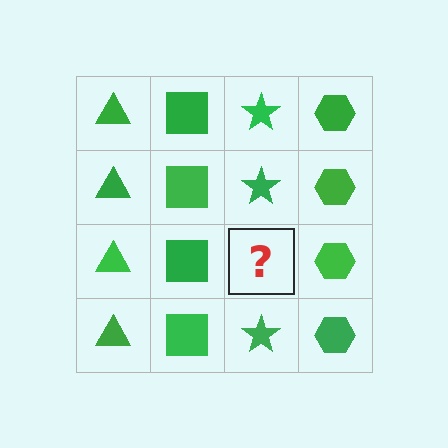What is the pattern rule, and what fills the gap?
The rule is that each column has a consistent shape. The gap should be filled with a green star.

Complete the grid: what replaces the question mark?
The question mark should be replaced with a green star.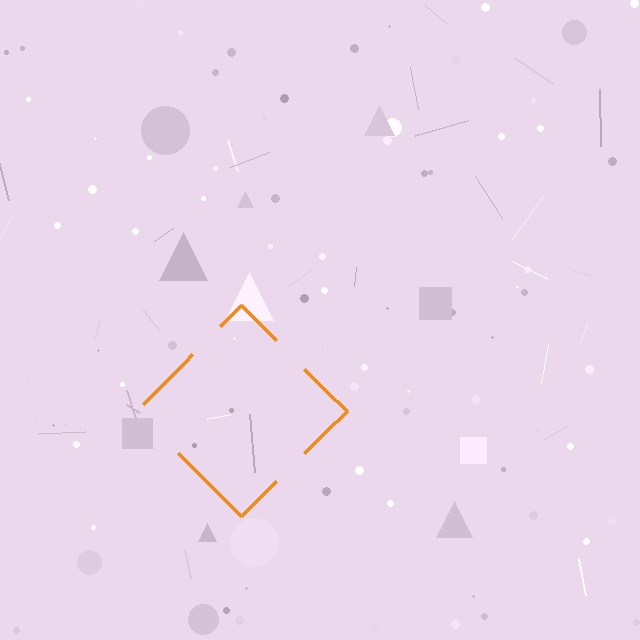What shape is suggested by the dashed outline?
The dashed outline suggests a diamond.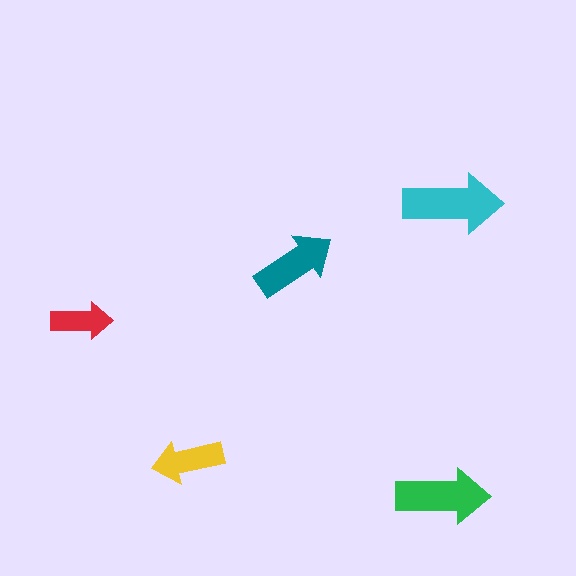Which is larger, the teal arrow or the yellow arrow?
The teal one.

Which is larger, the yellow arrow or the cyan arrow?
The cyan one.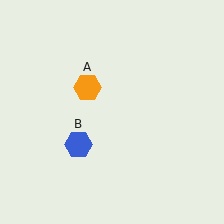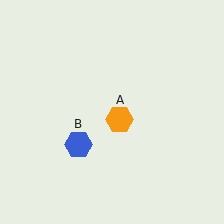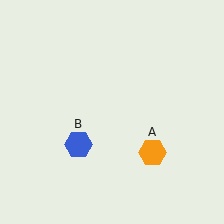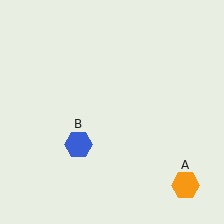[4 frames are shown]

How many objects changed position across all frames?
1 object changed position: orange hexagon (object A).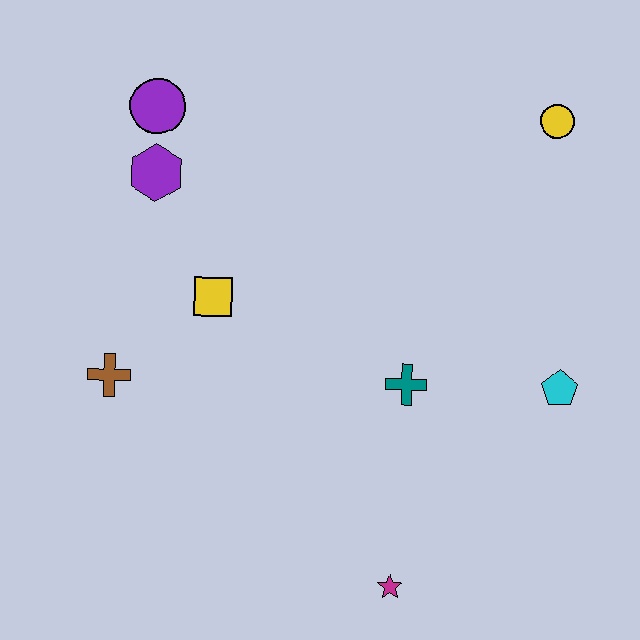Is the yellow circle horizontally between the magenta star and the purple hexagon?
No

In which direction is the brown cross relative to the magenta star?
The brown cross is to the left of the magenta star.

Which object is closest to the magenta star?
The teal cross is closest to the magenta star.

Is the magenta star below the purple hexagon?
Yes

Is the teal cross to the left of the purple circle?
No